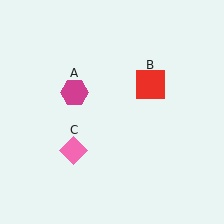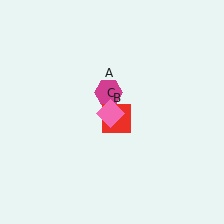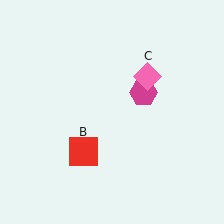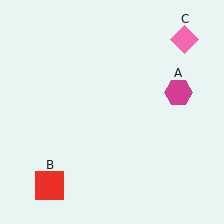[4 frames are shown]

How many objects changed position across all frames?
3 objects changed position: magenta hexagon (object A), red square (object B), pink diamond (object C).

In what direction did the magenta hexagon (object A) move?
The magenta hexagon (object A) moved right.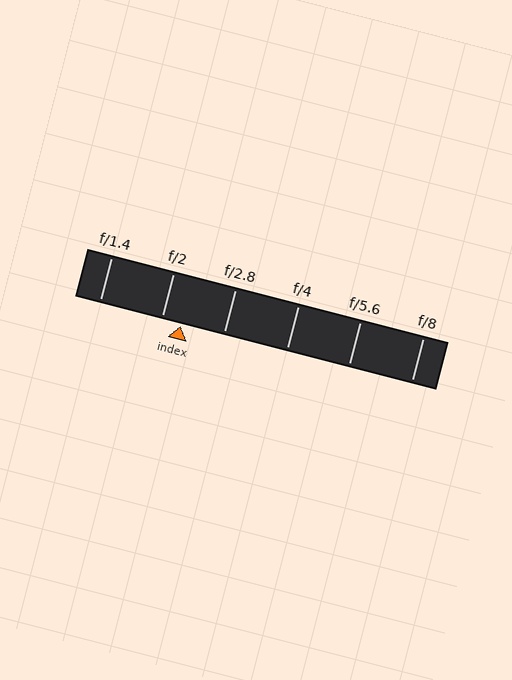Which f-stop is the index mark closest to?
The index mark is closest to f/2.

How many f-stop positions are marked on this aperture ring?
There are 6 f-stop positions marked.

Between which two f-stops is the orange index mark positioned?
The index mark is between f/2 and f/2.8.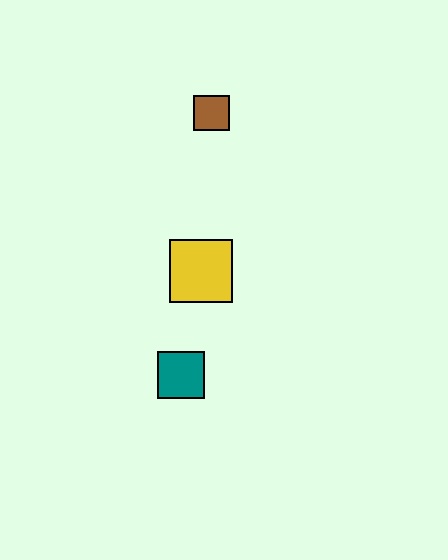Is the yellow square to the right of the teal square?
Yes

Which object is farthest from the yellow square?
The brown square is farthest from the yellow square.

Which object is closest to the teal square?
The yellow square is closest to the teal square.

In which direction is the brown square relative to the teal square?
The brown square is above the teal square.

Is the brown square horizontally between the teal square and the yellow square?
No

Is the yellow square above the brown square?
No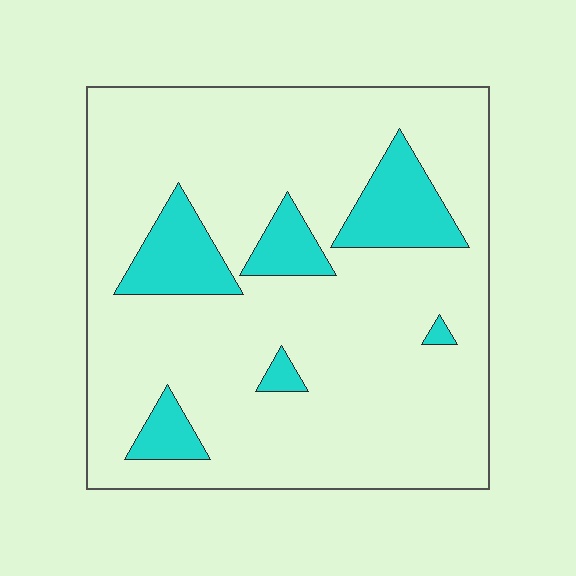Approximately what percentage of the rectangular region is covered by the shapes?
Approximately 15%.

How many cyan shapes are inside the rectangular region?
6.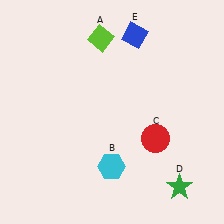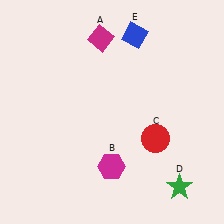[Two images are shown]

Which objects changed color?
A changed from lime to magenta. B changed from cyan to magenta.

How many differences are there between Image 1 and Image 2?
There are 2 differences between the two images.